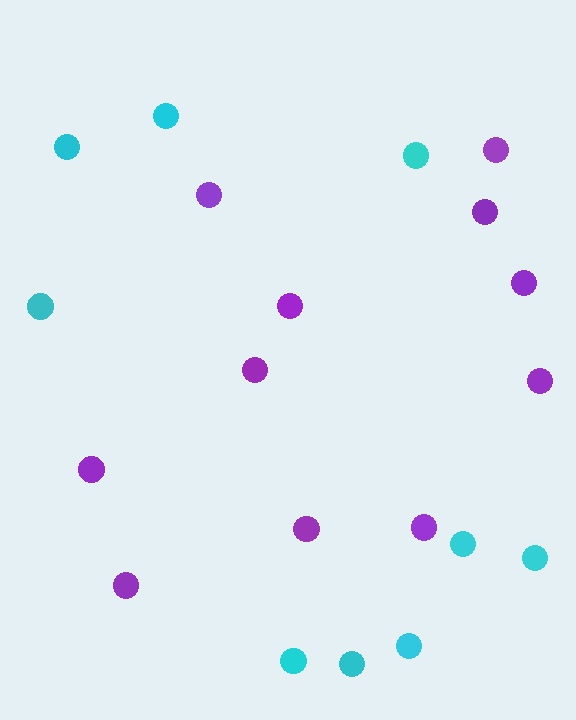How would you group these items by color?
There are 2 groups: one group of cyan circles (9) and one group of purple circles (11).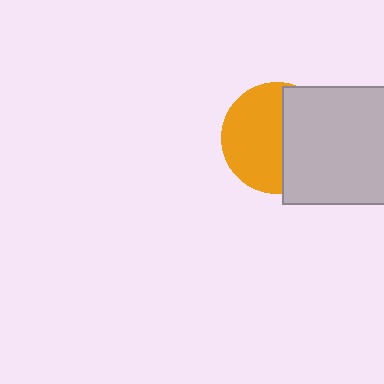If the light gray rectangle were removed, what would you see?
You would see the complete orange circle.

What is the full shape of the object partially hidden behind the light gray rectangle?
The partially hidden object is an orange circle.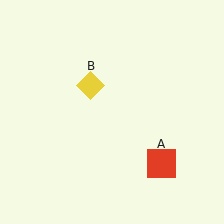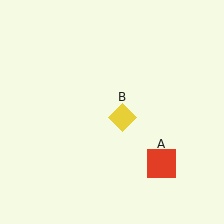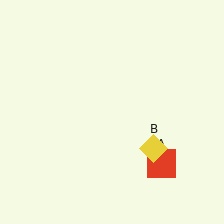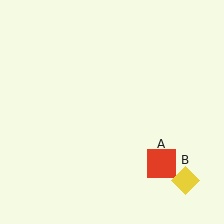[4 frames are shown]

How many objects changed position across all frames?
1 object changed position: yellow diamond (object B).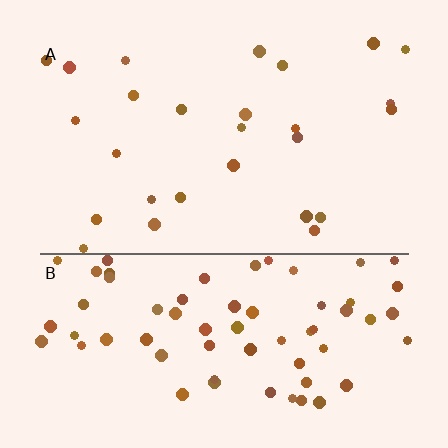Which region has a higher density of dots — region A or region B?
B (the bottom).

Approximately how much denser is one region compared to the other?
Approximately 2.6× — region B over region A.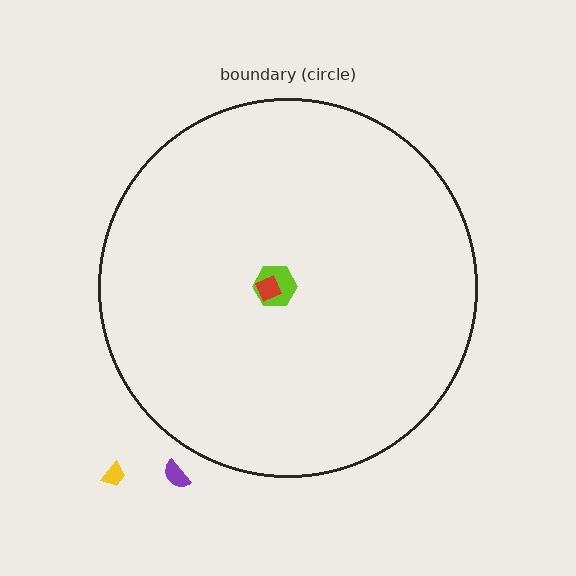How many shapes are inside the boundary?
2 inside, 2 outside.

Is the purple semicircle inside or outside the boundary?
Outside.